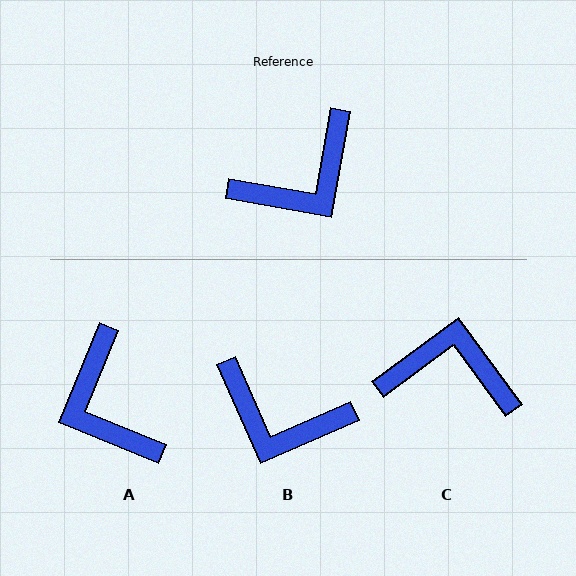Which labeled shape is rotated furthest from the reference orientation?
C, about 137 degrees away.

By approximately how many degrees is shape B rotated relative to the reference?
Approximately 56 degrees clockwise.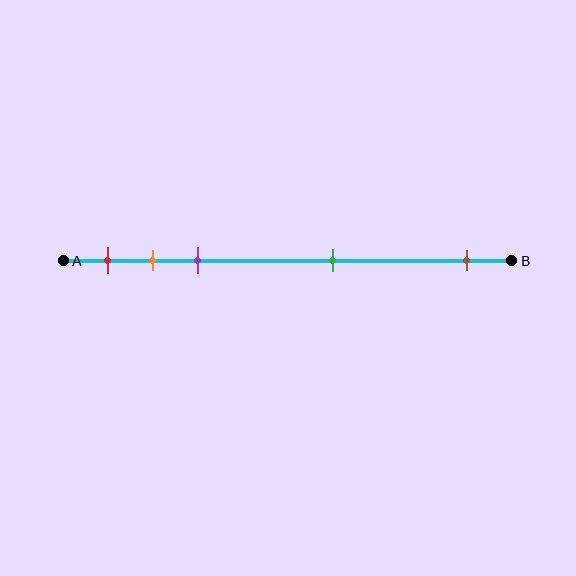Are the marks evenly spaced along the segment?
No, the marks are not evenly spaced.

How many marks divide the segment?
There are 5 marks dividing the segment.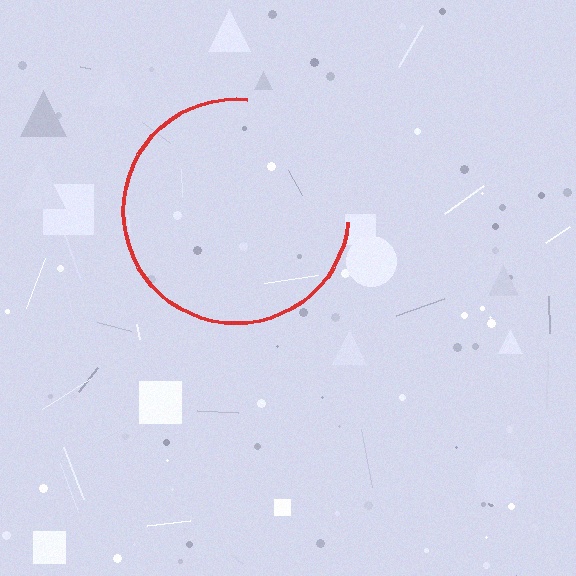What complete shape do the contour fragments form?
The contour fragments form a circle.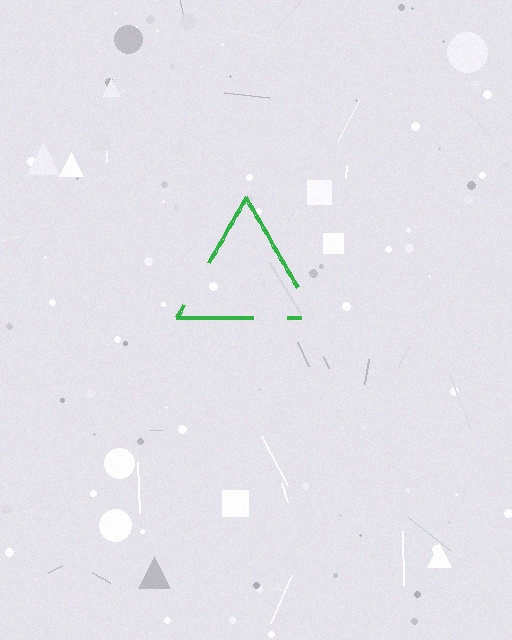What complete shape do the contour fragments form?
The contour fragments form a triangle.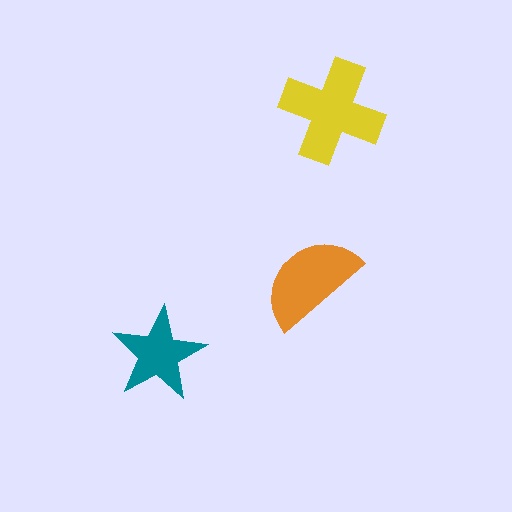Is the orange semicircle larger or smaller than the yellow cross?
Smaller.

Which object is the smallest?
The teal star.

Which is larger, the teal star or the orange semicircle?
The orange semicircle.